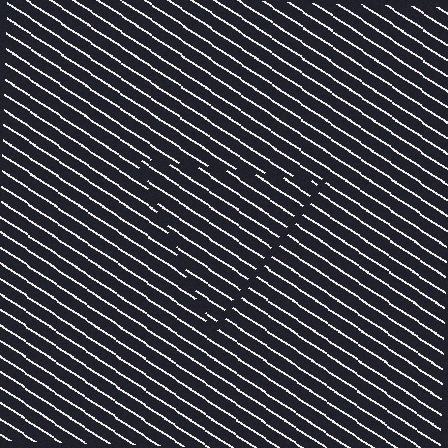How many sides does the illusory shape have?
3 sides — the line-ends trace a triangle.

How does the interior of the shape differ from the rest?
The interior of the shape contains the same grating, shifted by half a period — the contour is defined by the phase discontinuity where line-ends from the inner and outer gratings abut.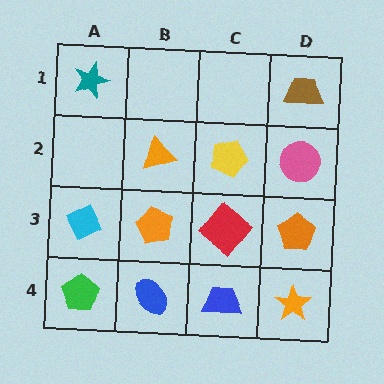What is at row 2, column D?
A pink circle.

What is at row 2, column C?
A yellow pentagon.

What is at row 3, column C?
A red diamond.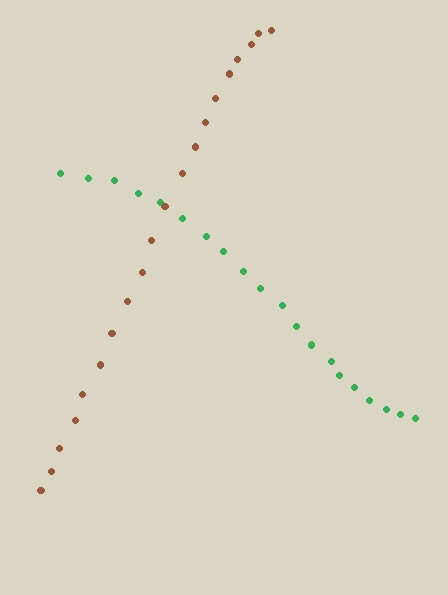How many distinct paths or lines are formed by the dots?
There are 2 distinct paths.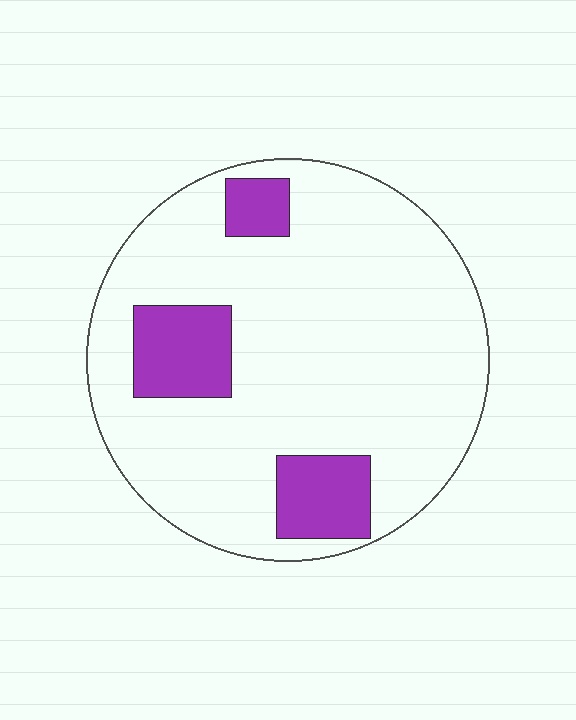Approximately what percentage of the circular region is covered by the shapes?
Approximately 15%.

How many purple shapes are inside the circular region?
3.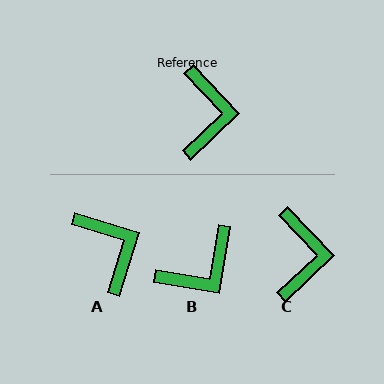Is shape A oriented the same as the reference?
No, it is off by about 29 degrees.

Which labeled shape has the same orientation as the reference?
C.